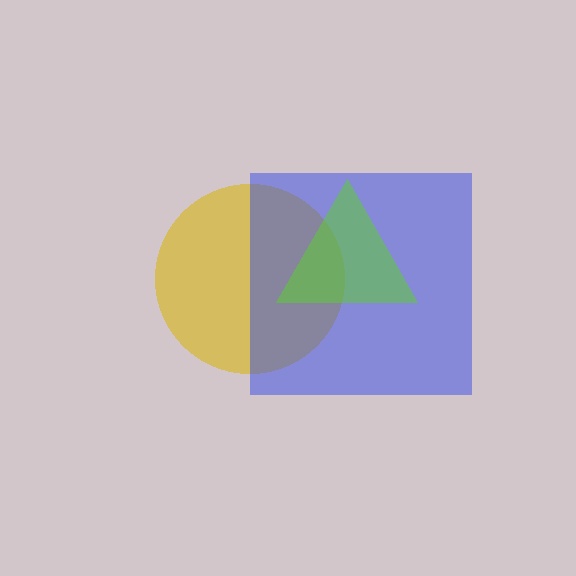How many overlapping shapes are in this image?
There are 3 overlapping shapes in the image.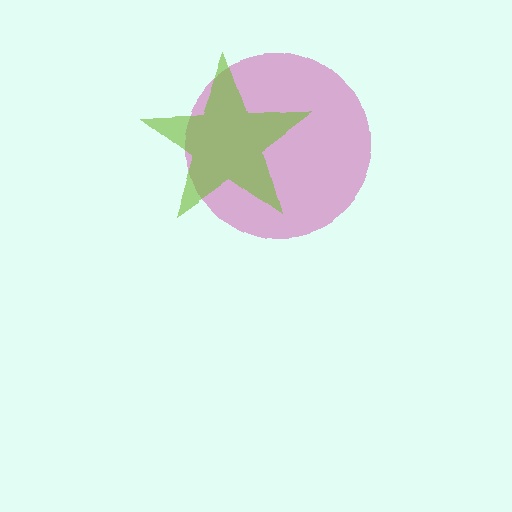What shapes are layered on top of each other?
The layered shapes are: a magenta circle, a lime star.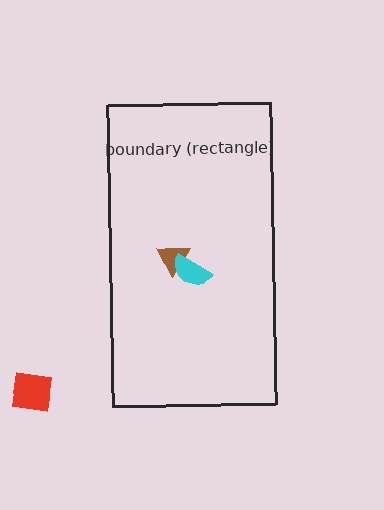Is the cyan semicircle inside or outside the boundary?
Inside.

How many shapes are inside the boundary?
2 inside, 1 outside.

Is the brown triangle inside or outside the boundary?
Inside.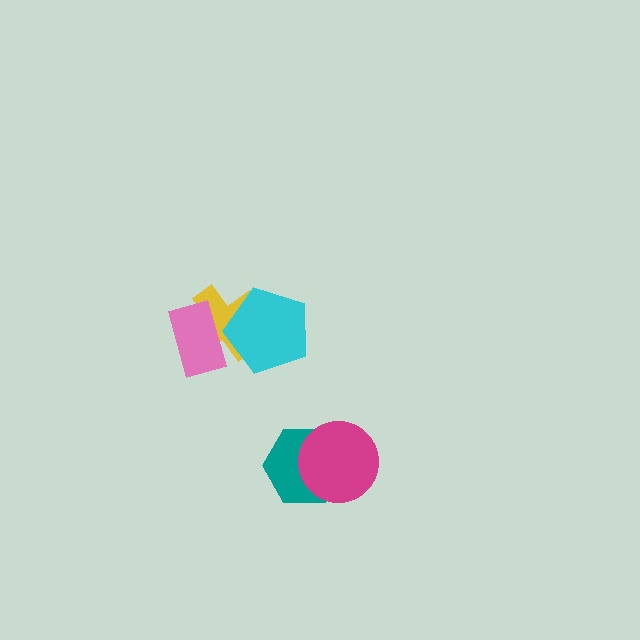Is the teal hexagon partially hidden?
Yes, it is partially covered by another shape.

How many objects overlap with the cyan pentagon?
2 objects overlap with the cyan pentagon.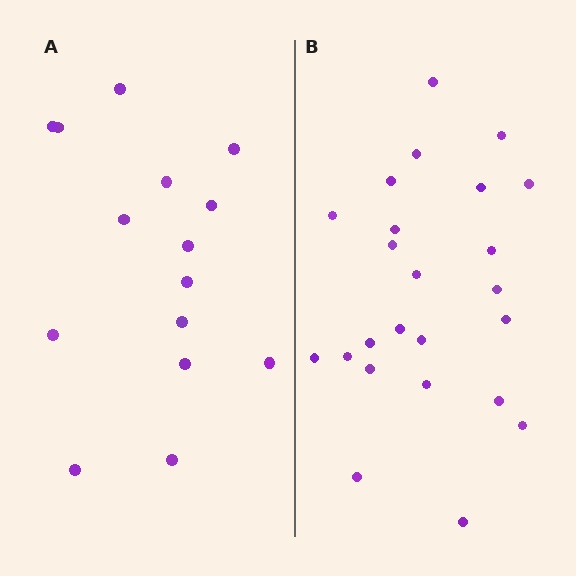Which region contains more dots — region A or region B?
Region B (the right region) has more dots.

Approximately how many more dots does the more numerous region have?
Region B has roughly 8 or so more dots than region A.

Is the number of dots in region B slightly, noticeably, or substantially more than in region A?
Region B has substantially more. The ratio is roughly 1.6 to 1.